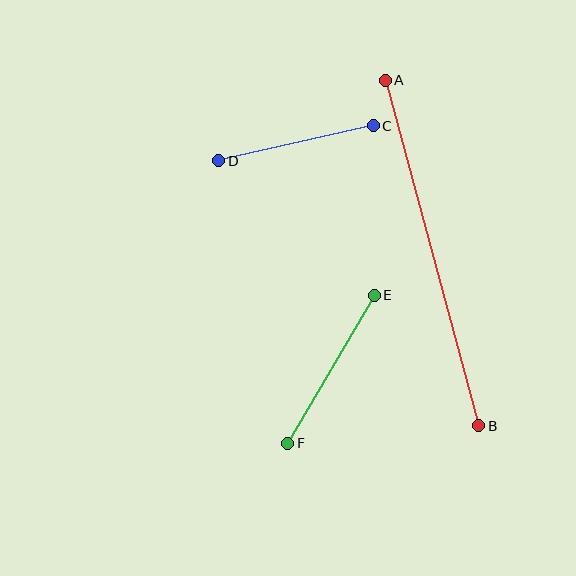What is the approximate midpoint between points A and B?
The midpoint is at approximately (432, 253) pixels.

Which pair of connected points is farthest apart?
Points A and B are farthest apart.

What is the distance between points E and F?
The distance is approximately 172 pixels.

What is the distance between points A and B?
The distance is approximately 358 pixels.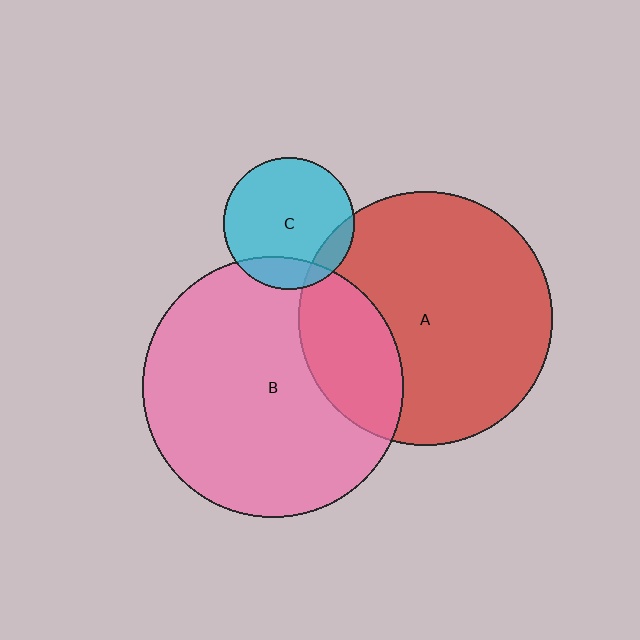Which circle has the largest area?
Circle B (pink).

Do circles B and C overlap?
Yes.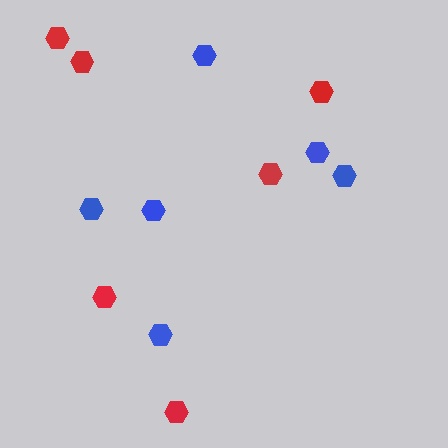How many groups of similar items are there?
There are 2 groups: one group of red hexagons (6) and one group of blue hexagons (6).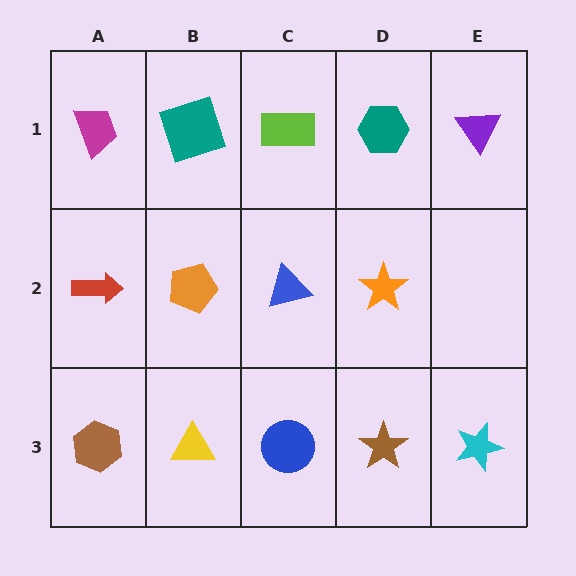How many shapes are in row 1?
5 shapes.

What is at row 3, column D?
A brown star.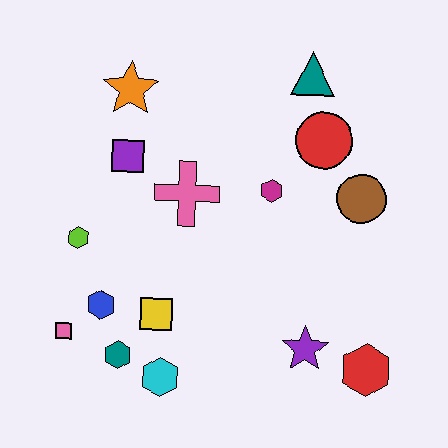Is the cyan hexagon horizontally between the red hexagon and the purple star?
No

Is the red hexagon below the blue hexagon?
Yes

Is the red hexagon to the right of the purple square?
Yes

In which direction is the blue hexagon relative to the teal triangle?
The blue hexagon is below the teal triangle.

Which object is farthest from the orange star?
The red hexagon is farthest from the orange star.